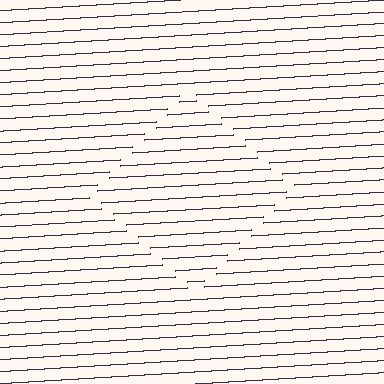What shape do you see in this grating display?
An illusory square. The interior of the shape contains the same grating, shifted by half a period — the contour is defined by the phase discontinuity where line-ends from the inner and outer gratings abut.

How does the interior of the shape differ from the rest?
The interior of the shape contains the same grating, shifted by half a period — the contour is defined by the phase discontinuity where line-ends from the inner and outer gratings abut.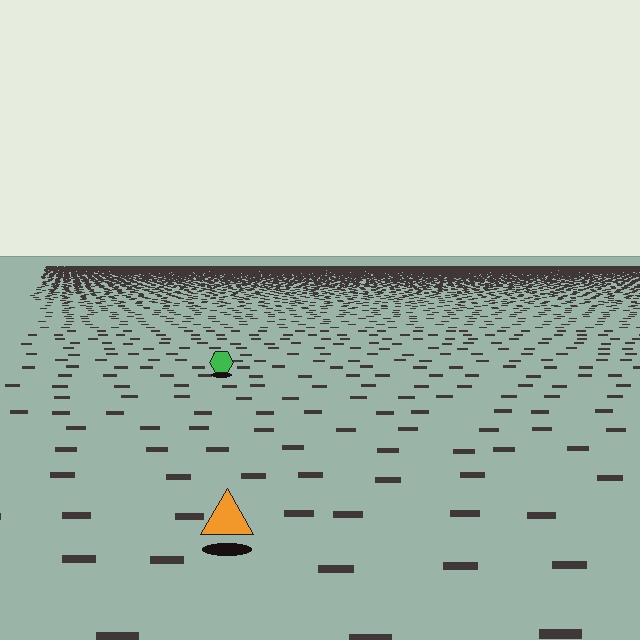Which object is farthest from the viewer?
The green hexagon is farthest from the viewer. It appears smaller and the ground texture around it is denser.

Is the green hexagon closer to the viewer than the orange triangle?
No. The orange triangle is closer — you can tell from the texture gradient: the ground texture is coarser near it.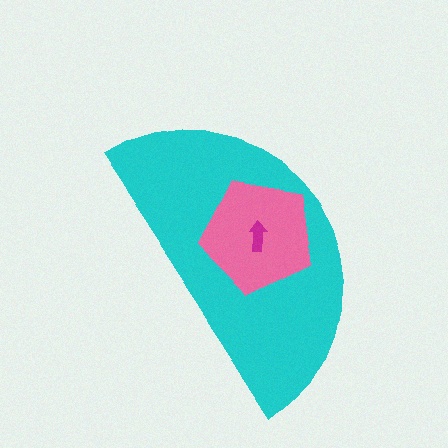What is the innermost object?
The magenta arrow.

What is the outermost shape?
The cyan semicircle.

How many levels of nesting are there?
3.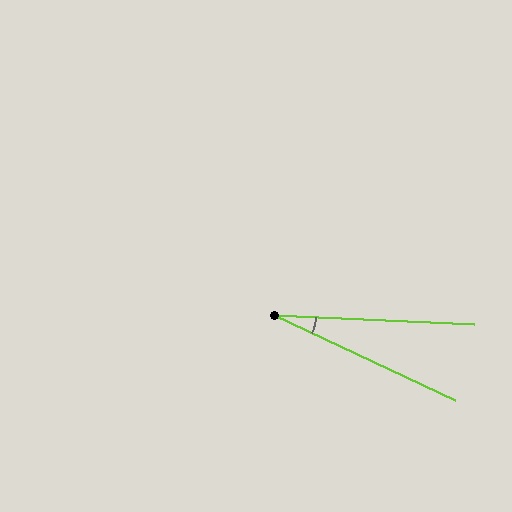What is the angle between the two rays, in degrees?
Approximately 23 degrees.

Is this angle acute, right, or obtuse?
It is acute.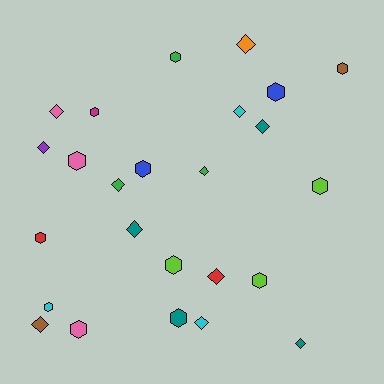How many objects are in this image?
There are 25 objects.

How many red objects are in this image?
There are 2 red objects.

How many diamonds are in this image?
There are 12 diamonds.